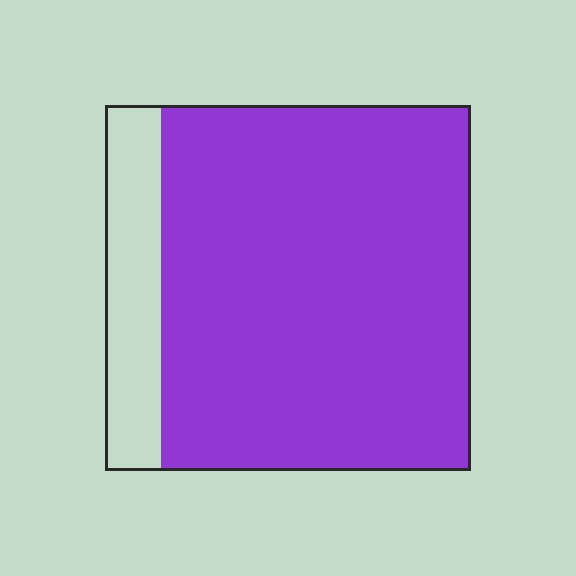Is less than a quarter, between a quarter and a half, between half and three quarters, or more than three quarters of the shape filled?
More than three quarters.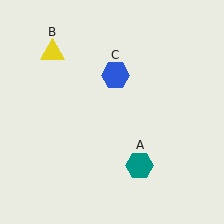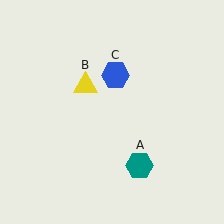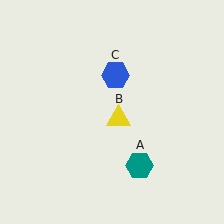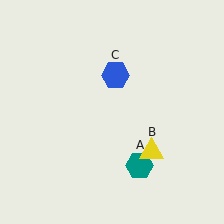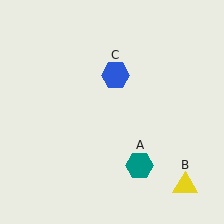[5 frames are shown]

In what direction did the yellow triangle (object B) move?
The yellow triangle (object B) moved down and to the right.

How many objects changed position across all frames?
1 object changed position: yellow triangle (object B).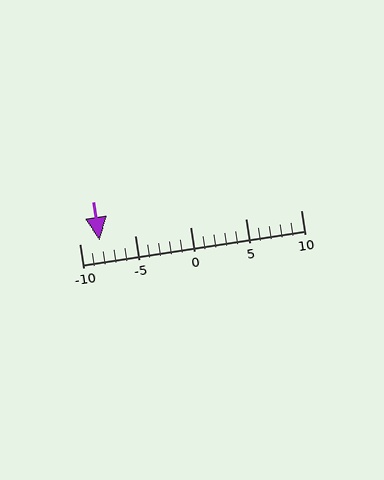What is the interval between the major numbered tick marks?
The major tick marks are spaced 5 units apart.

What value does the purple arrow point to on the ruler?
The purple arrow points to approximately -8.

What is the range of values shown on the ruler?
The ruler shows values from -10 to 10.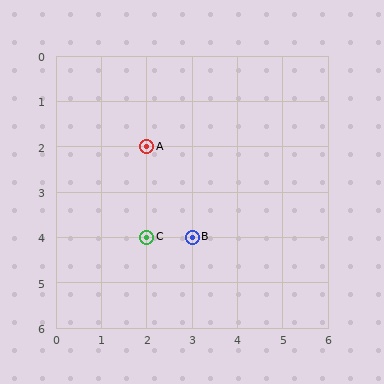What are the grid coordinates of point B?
Point B is at grid coordinates (3, 4).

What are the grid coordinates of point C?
Point C is at grid coordinates (2, 4).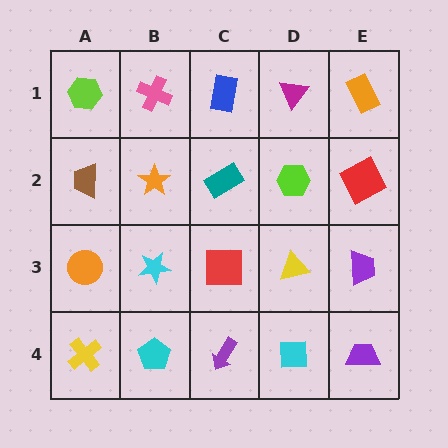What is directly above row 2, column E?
An orange rectangle.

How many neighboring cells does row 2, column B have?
4.